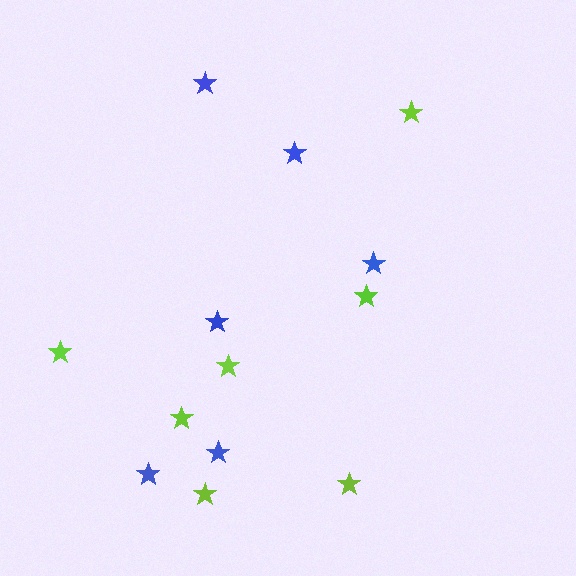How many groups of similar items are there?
There are 2 groups: one group of lime stars (7) and one group of blue stars (6).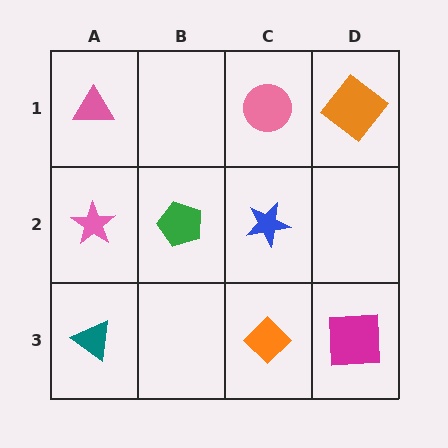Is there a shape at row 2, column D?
No, that cell is empty.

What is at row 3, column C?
An orange diamond.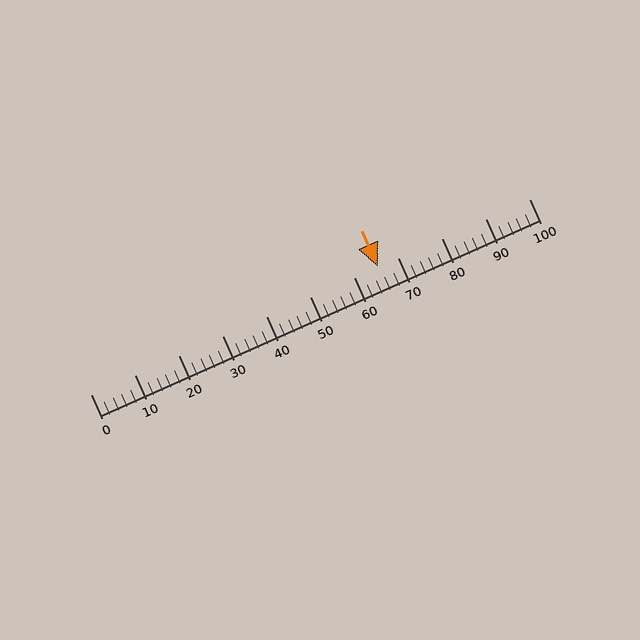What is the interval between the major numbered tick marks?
The major tick marks are spaced 10 units apart.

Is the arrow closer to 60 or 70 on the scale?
The arrow is closer to 70.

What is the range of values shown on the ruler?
The ruler shows values from 0 to 100.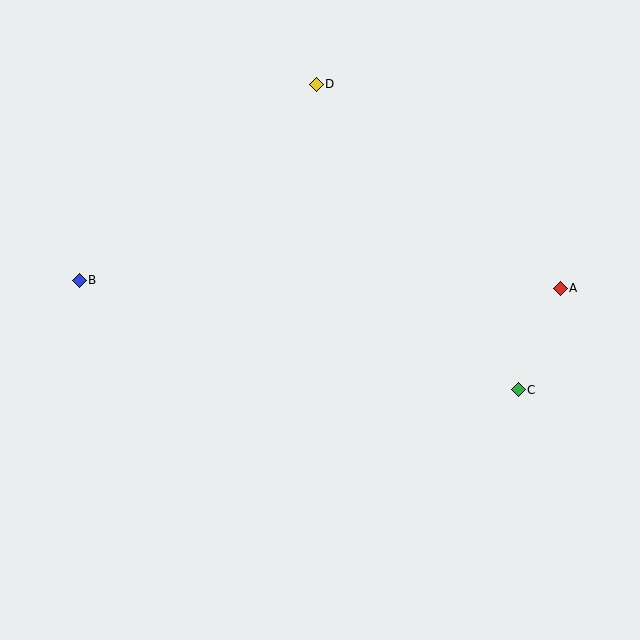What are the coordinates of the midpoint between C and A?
The midpoint between C and A is at (539, 339).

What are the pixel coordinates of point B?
Point B is at (79, 280).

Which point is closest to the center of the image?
Point C at (518, 390) is closest to the center.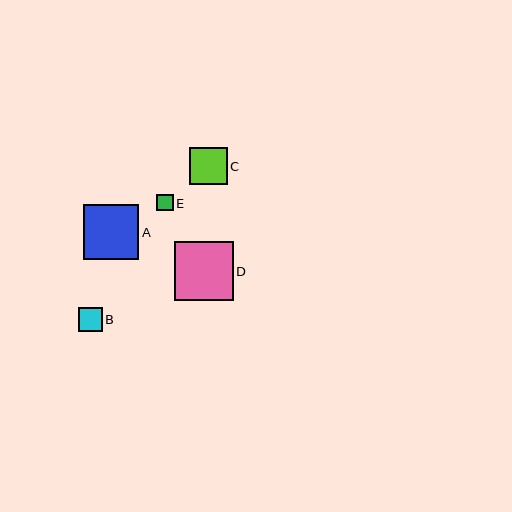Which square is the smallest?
Square E is the smallest with a size of approximately 16 pixels.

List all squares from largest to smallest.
From largest to smallest: D, A, C, B, E.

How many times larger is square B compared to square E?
Square B is approximately 1.5 times the size of square E.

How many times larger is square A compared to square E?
Square A is approximately 3.4 times the size of square E.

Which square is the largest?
Square D is the largest with a size of approximately 59 pixels.